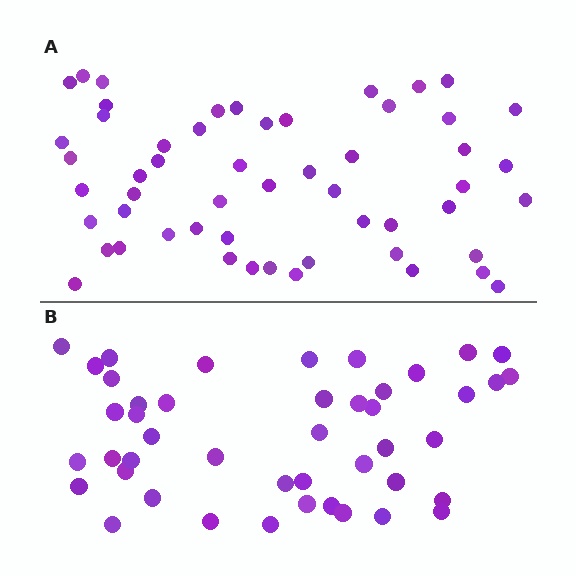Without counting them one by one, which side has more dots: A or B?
Region A (the top region) has more dots.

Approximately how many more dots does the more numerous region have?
Region A has roughly 8 or so more dots than region B.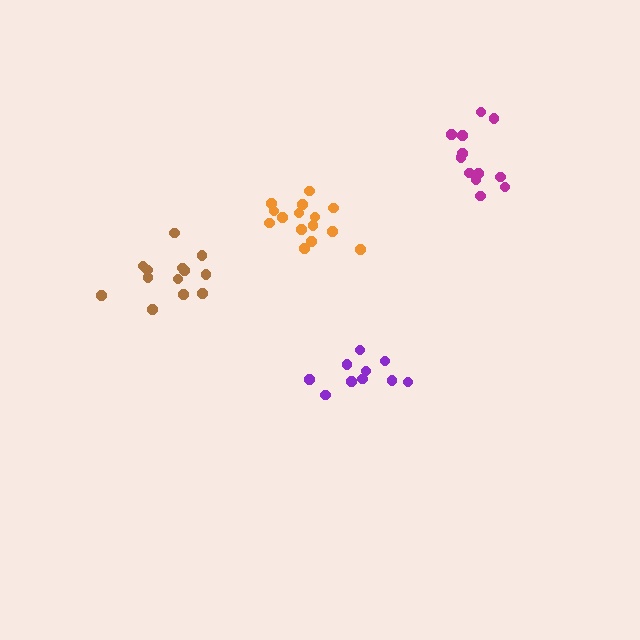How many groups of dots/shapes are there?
There are 4 groups.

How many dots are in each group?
Group 1: 13 dots, Group 2: 12 dots, Group 3: 10 dots, Group 4: 15 dots (50 total).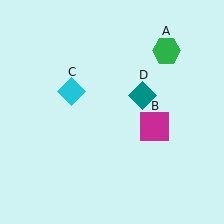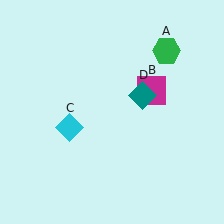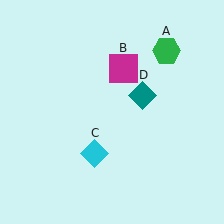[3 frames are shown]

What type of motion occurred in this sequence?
The magenta square (object B), cyan diamond (object C) rotated counterclockwise around the center of the scene.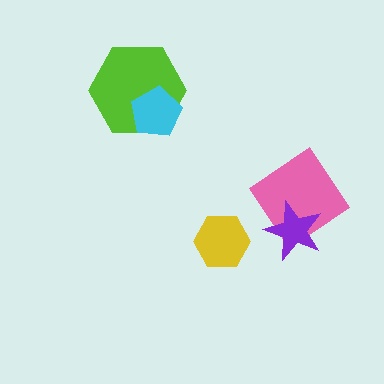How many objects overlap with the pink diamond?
1 object overlaps with the pink diamond.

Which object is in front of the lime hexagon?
The cyan pentagon is in front of the lime hexagon.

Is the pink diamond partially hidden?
Yes, it is partially covered by another shape.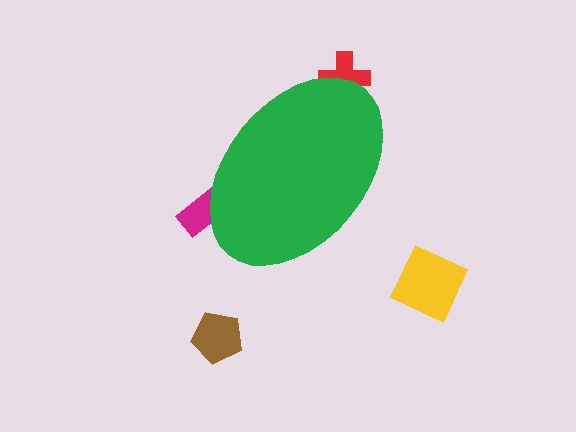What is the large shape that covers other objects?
A green ellipse.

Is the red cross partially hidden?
Yes, the red cross is partially hidden behind the green ellipse.